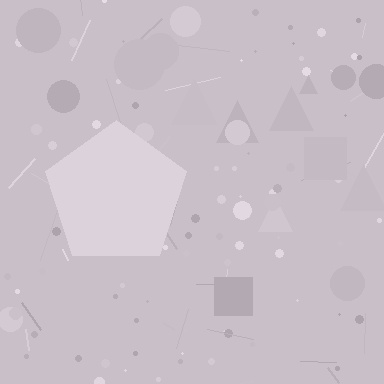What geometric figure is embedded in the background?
A pentagon is embedded in the background.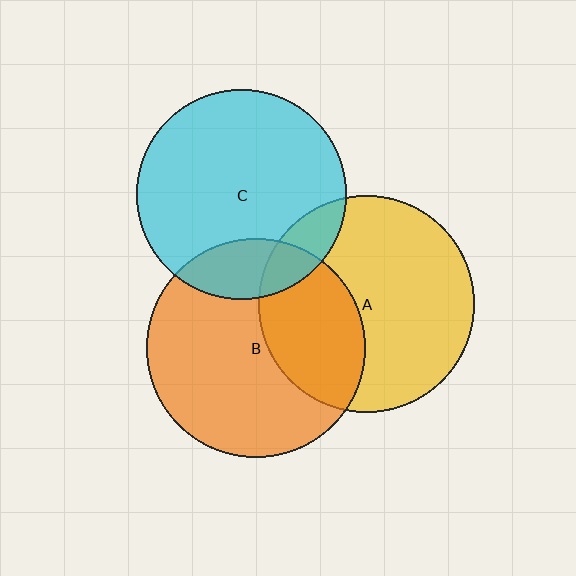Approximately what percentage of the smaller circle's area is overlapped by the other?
Approximately 35%.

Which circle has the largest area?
Circle B (orange).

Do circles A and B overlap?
Yes.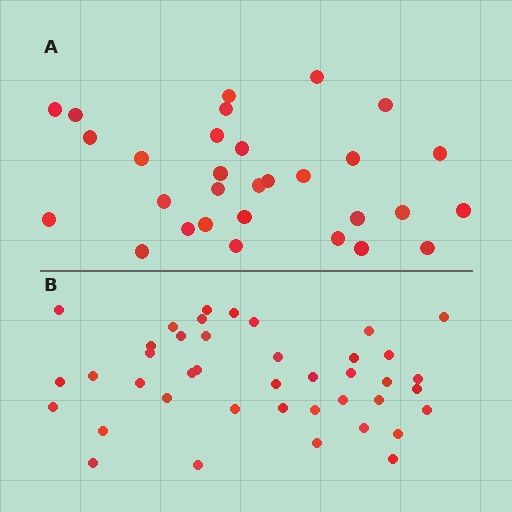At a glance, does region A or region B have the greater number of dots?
Region B (the bottom region) has more dots.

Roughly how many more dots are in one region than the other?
Region B has roughly 12 or so more dots than region A.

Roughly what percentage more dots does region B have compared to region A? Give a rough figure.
About 35% more.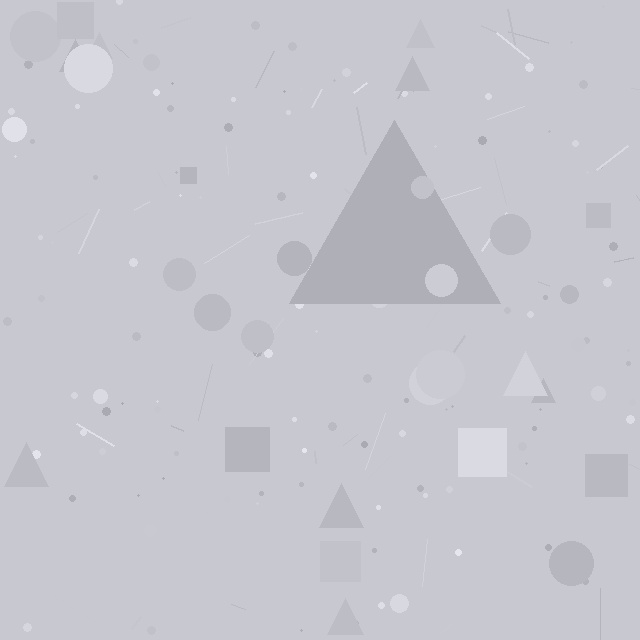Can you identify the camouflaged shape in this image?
The camouflaged shape is a triangle.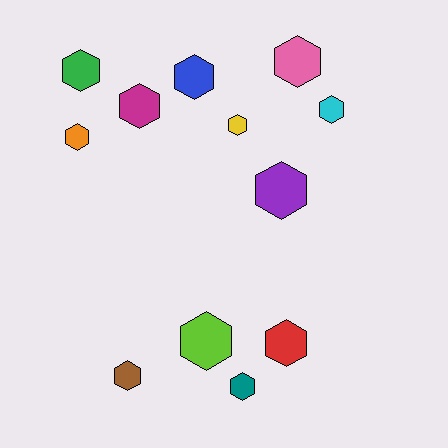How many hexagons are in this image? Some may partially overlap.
There are 12 hexagons.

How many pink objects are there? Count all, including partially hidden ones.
There is 1 pink object.